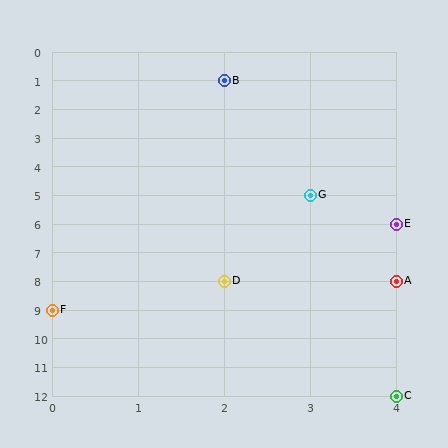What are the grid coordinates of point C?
Point C is at grid coordinates (4, 12).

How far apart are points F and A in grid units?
Points F and A are 4 columns and 1 row apart (about 4.1 grid units diagonally).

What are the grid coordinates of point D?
Point D is at grid coordinates (2, 8).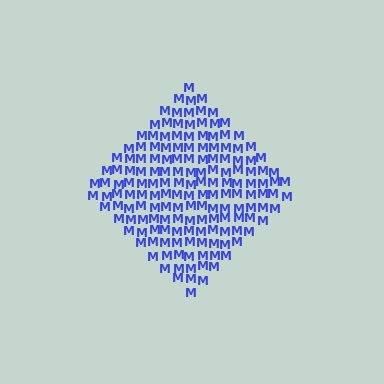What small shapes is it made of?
It is made of small letter M's.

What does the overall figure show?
The overall figure shows a diamond.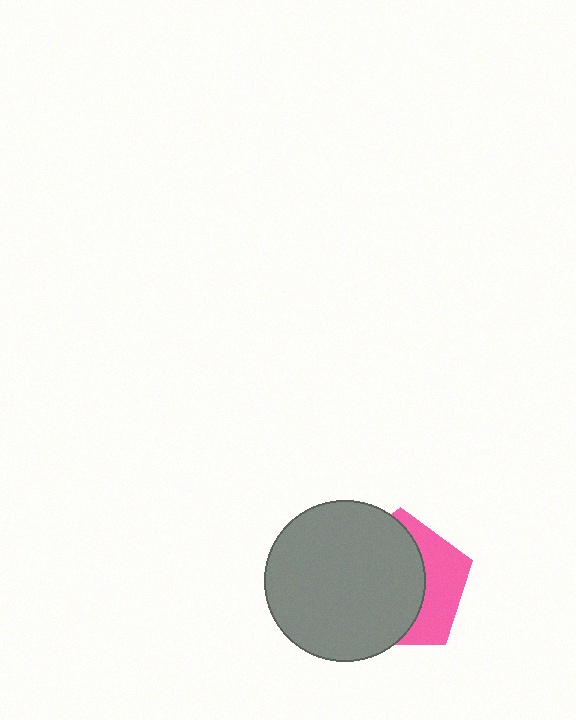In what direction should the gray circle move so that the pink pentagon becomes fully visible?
The gray circle should move left. That is the shortest direction to clear the overlap and leave the pink pentagon fully visible.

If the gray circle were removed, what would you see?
You would see the complete pink pentagon.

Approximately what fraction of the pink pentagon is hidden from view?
Roughly 64% of the pink pentagon is hidden behind the gray circle.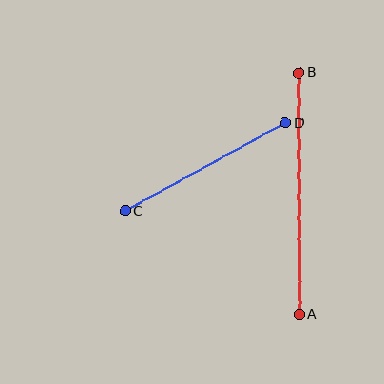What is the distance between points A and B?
The distance is approximately 242 pixels.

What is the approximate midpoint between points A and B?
The midpoint is at approximately (299, 194) pixels.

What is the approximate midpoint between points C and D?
The midpoint is at approximately (205, 167) pixels.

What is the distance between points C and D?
The distance is approximately 183 pixels.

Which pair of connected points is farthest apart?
Points A and B are farthest apart.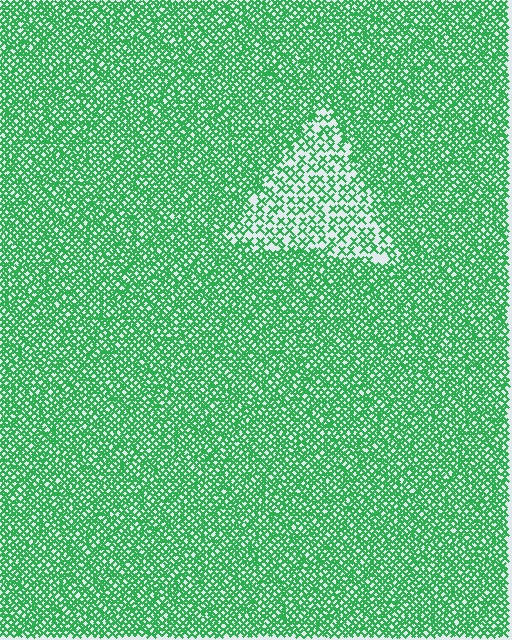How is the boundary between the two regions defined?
The boundary is defined by a change in element density (approximately 2.3x ratio). All elements are the same color, size, and shape.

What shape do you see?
I see a triangle.